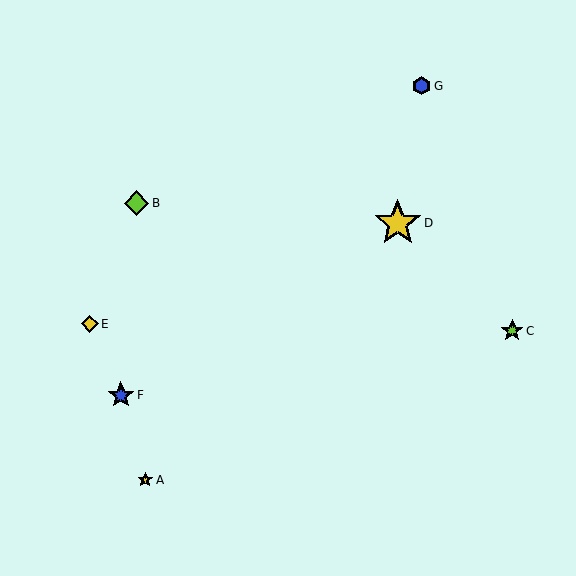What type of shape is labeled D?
Shape D is a yellow star.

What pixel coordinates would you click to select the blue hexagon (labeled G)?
Click at (422, 86) to select the blue hexagon G.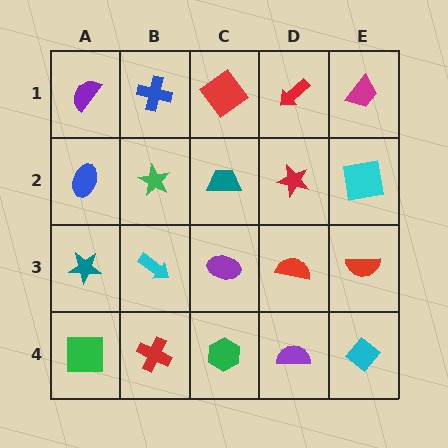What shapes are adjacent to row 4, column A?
A teal star (row 3, column A), a red cross (row 4, column B).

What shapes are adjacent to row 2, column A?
A purple semicircle (row 1, column A), a teal star (row 3, column A), a green star (row 2, column B).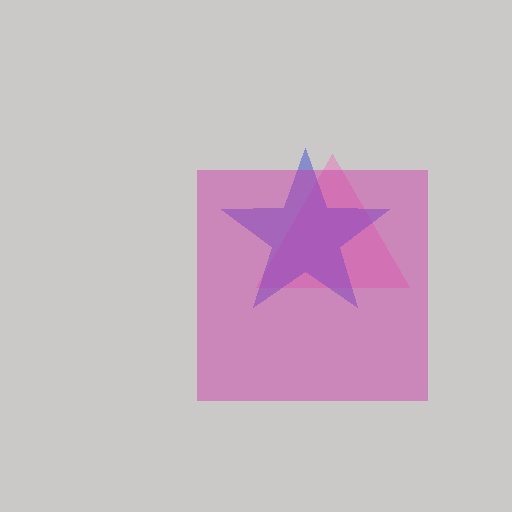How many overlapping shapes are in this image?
There are 3 overlapping shapes in the image.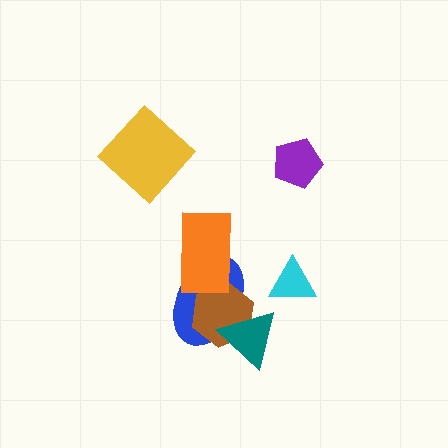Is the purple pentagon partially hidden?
No, no other shape covers it.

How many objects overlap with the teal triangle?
2 objects overlap with the teal triangle.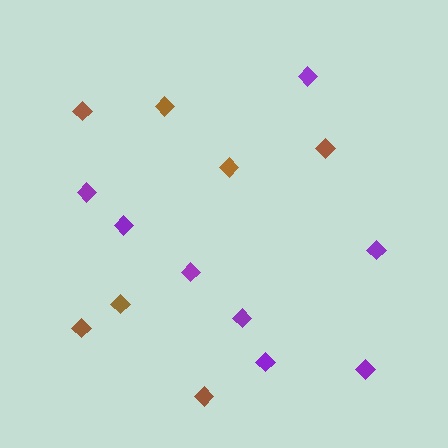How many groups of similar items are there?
There are 2 groups: one group of brown diamonds (7) and one group of purple diamonds (8).